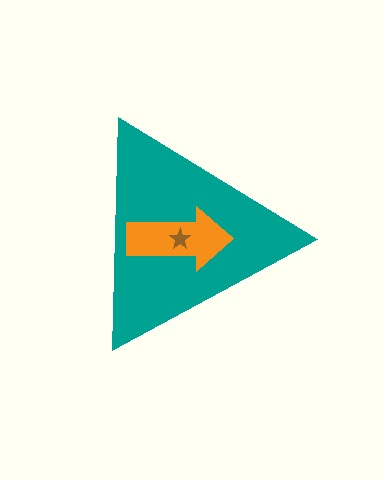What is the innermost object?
The brown star.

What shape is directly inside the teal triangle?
The orange arrow.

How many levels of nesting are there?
3.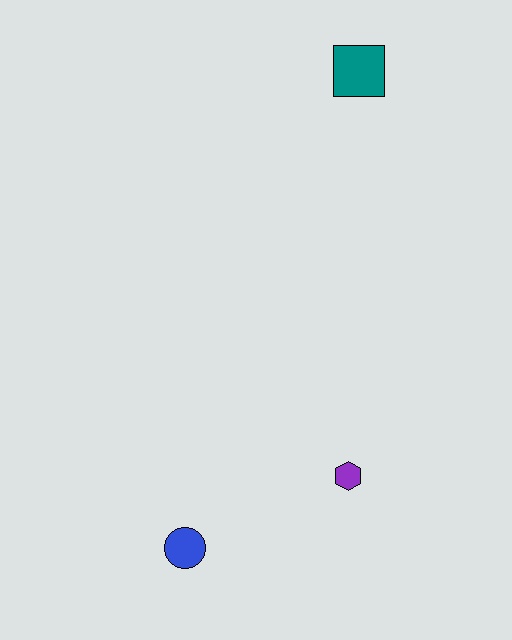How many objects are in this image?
There are 3 objects.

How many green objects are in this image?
There are no green objects.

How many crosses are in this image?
There are no crosses.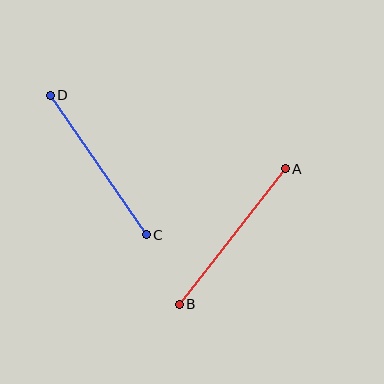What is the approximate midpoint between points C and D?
The midpoint is at approximately (98, 165) pixels.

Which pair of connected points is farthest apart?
Points A and B are farthest apart.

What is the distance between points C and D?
The distance is approximately 169 pixels.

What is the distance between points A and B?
The distance is approximately 172 pixels.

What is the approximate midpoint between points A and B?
The midpoint is at approximately (232, 236) pixels.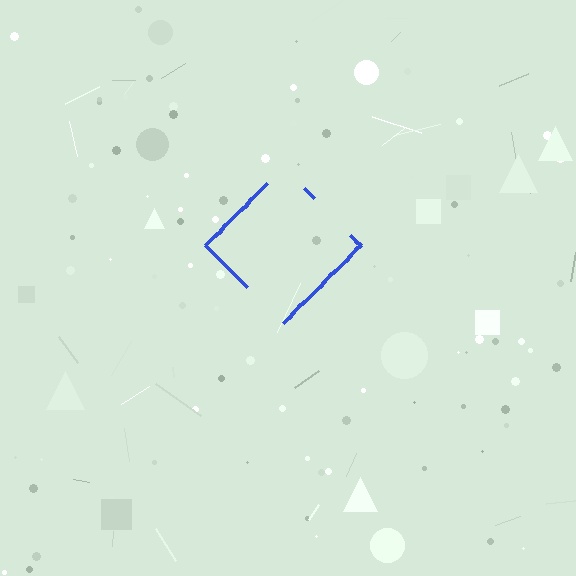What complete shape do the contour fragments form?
The contour fragments form a diamond.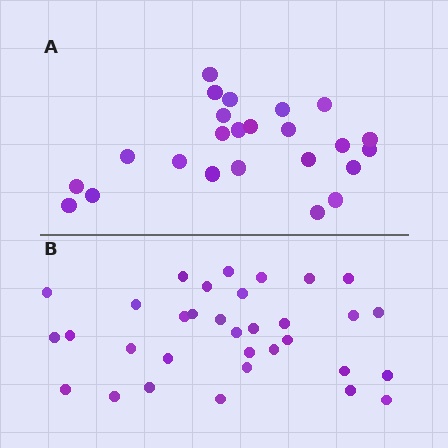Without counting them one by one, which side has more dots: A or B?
Region B (the bottom region) has more dots.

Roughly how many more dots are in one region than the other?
Region B has roughly 8 or so more dots than region A.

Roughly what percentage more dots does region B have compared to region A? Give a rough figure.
About 40% more.